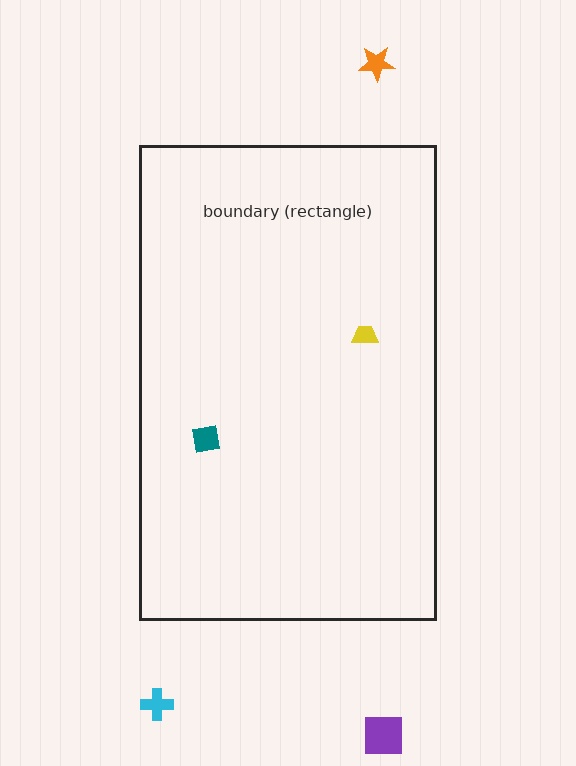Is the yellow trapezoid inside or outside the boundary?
Inside.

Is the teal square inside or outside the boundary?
Inside.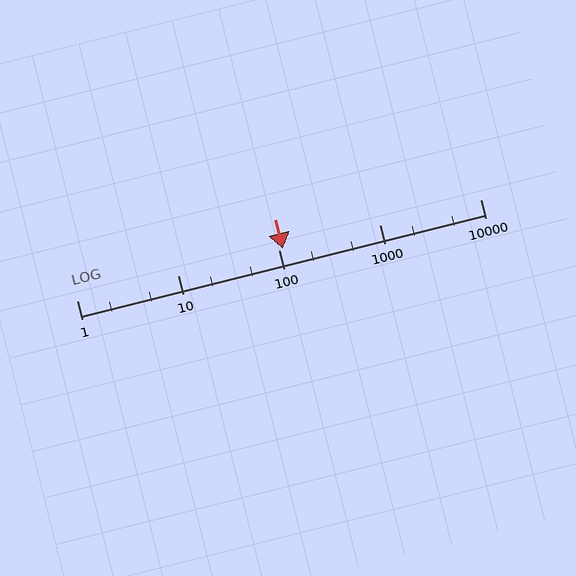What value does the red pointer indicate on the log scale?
The pointer indicates approximately 110.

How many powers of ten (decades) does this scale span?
The scale spans 4 decades, from 1 to 10000.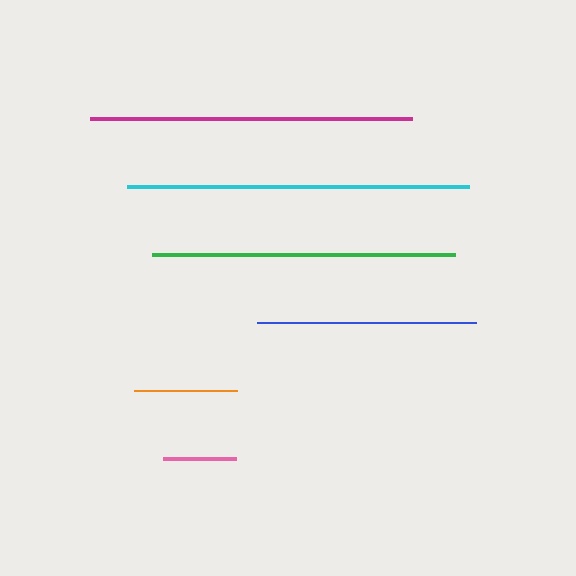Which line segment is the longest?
The cyan line is the longest at approximately 342 pixels.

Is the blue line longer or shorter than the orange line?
The blue line is longer than the orange line.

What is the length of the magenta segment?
The magenta segment is approximately 322 pixels long.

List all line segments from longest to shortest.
From longest to shortest: cyan, magenta, green, blue, orange, pink.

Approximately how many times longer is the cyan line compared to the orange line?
The cyan line is approximately 3.3 times the length of the orange line.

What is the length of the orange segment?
The orange segment is approximately 103 pixels long.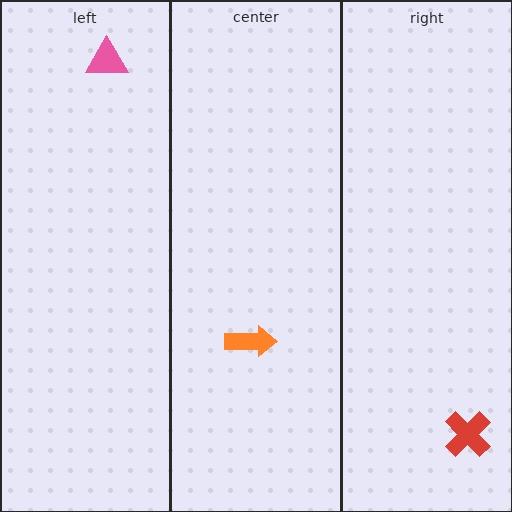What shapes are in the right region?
The red cross.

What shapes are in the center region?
The orange arrow.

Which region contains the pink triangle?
The left region.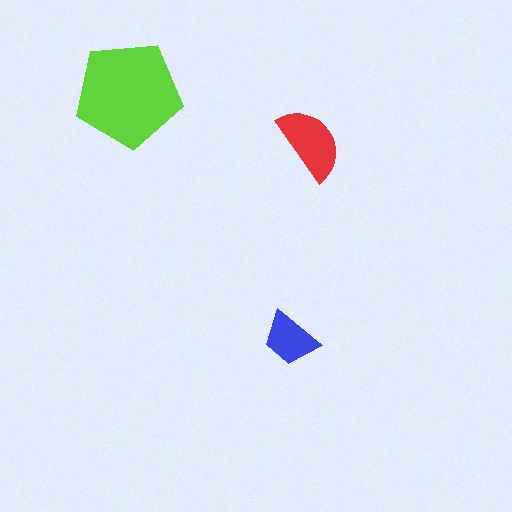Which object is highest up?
The lime pentagon is topmost.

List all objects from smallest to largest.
The blue trapezoid, the red semicircle, the lime pentagon.